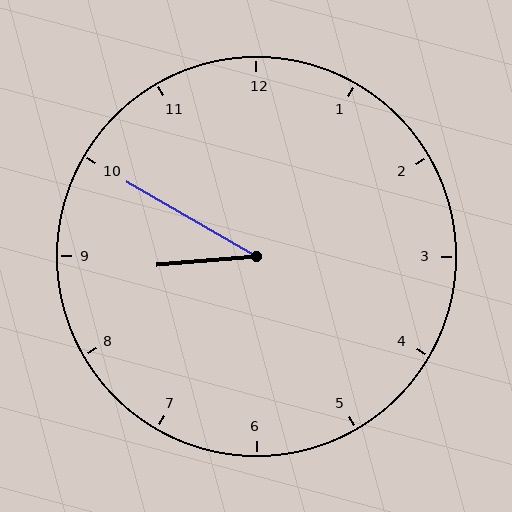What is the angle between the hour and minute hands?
Approximately 35 degrees.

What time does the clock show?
8:50.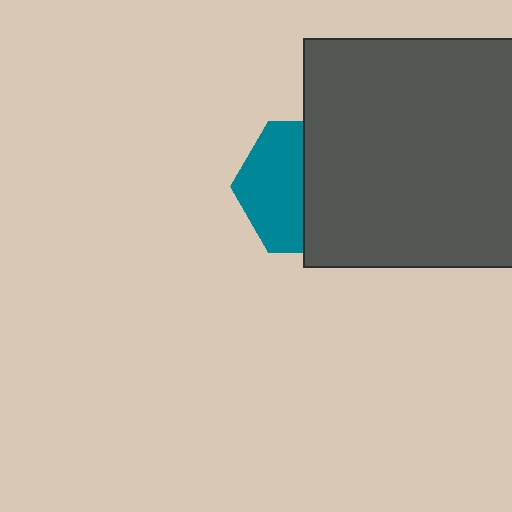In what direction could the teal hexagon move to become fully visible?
The teal hexagon could move left. That would shift it out from behind the dark gray square entirely.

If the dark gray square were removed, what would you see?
You would see the complete teal hexagon.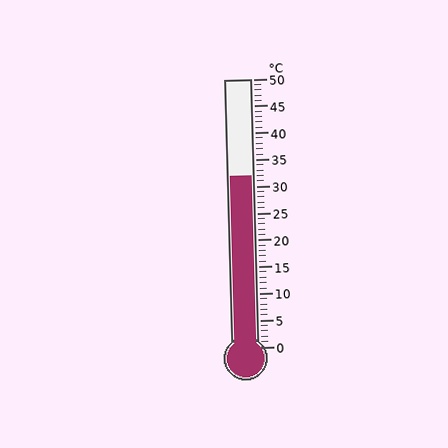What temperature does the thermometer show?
The thermometer shows approximately 32°C.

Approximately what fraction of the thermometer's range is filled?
The thermometer is filled to approximately 65% of its range.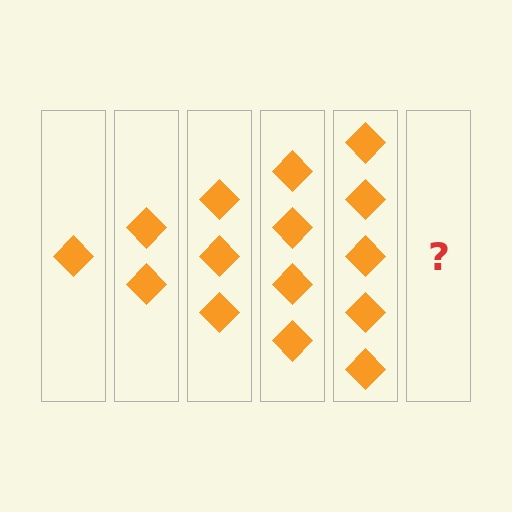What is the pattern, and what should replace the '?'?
The pattern is that each step adds one more diamond. The '?' should be 6 diamonds.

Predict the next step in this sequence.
The next step is 6 diamonds.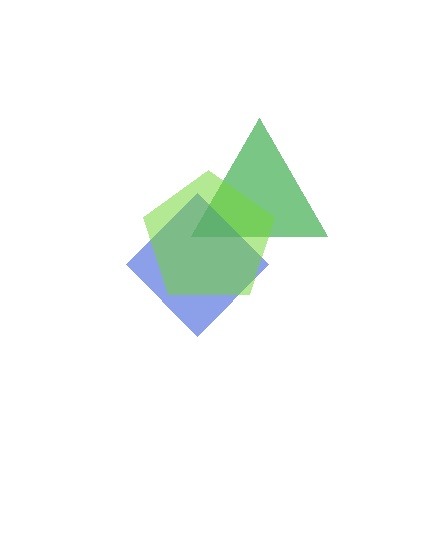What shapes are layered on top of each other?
The layered shapes are: a green triangle, a blue diamond, a lime pentagon.